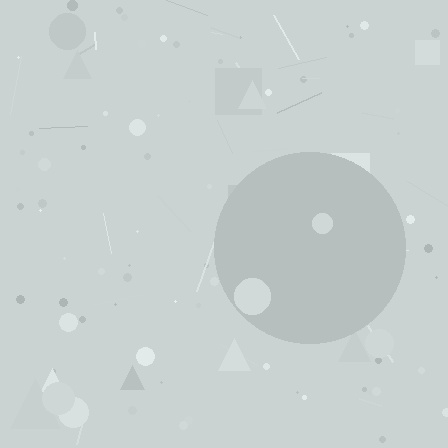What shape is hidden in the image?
A circle is hidden in the image.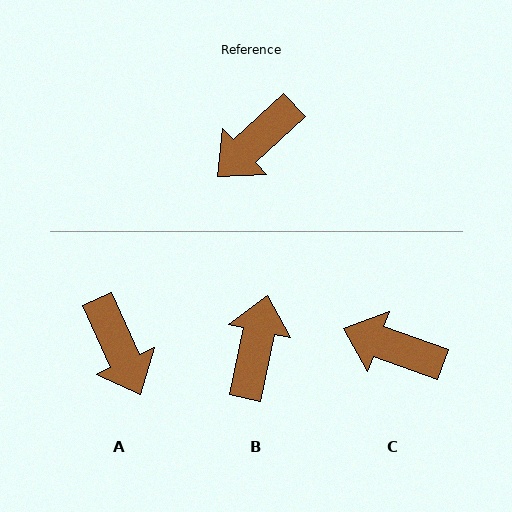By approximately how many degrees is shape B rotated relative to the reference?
Approximately 145 degrees clockwise.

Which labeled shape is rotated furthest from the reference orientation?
B, about 145 degrees away.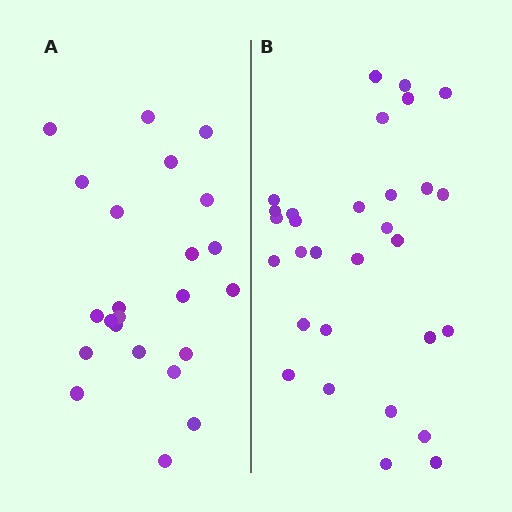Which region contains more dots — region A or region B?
Region B (the right region) has more dots.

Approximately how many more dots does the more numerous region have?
Region B has roughly 8 or so more dots than region A.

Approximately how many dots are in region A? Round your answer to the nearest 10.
About 20 dots. (The exact count is 23, which rounds to 20.)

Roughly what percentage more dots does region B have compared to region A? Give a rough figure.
About 30% more.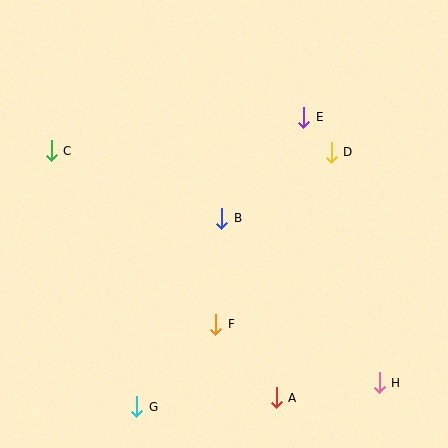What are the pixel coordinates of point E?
Point E is at (304, 117).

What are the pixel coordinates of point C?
Point C is at (51, 151).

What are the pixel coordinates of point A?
Point A is at (276, 398).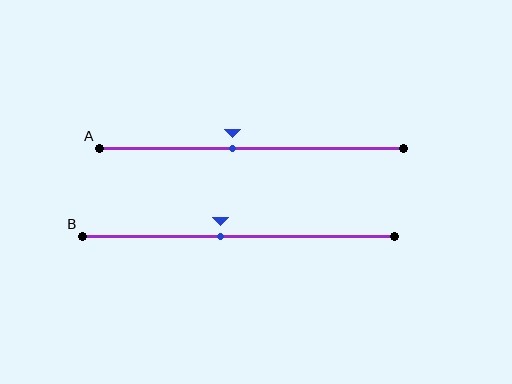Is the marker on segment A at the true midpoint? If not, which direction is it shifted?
No, the marker on segment A is shifted to the left by about 6% of the segment length.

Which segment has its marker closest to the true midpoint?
Segment B has its marker closest to the true midpoint.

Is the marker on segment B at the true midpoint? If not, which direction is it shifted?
No, the marker on segment B is shifted to the left by about 6% of the segment length.